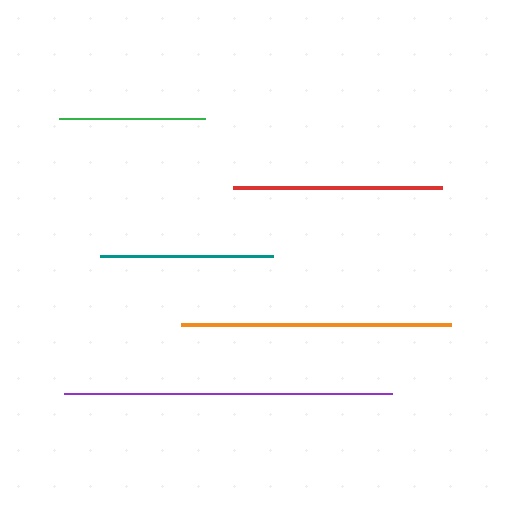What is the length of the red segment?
The red segment is approximately 209 pixels long.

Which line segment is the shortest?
The green line is the shortest at approximately 146 pixels.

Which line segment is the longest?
The purple line is the longest at approximately 328 pixels.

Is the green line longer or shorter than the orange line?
The orange line is longer than the green line.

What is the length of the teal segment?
The teal segment is approximately 173 pixels long.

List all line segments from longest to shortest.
From longest to shortest: purple, orange, red, teal, green.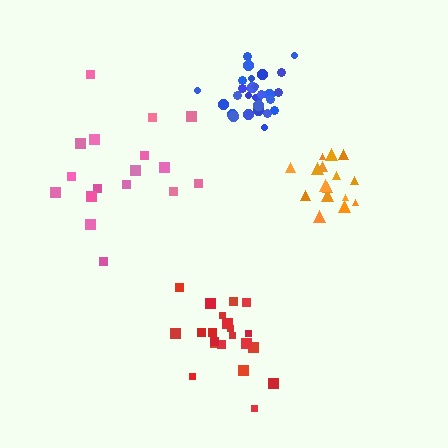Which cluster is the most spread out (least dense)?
Pink.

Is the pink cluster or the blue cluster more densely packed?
Blue.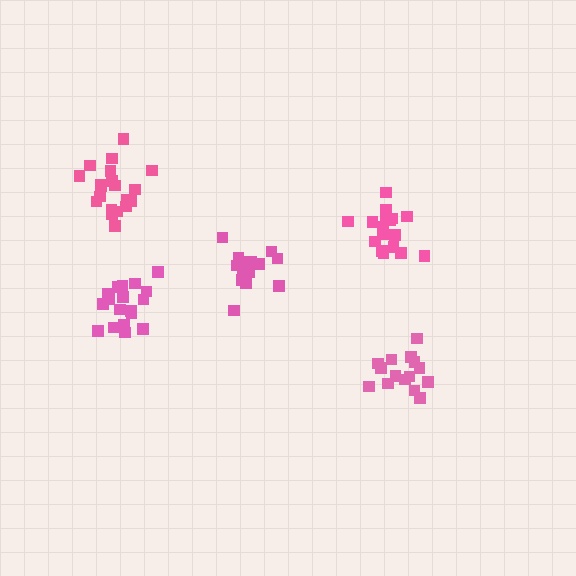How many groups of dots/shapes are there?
There are 5 groups.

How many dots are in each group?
Group 1: 17 dots, Group 2: 18 dots, Group 3: 16 dots, Group 4: 20 dots, Group 5: 15 dots (86 total).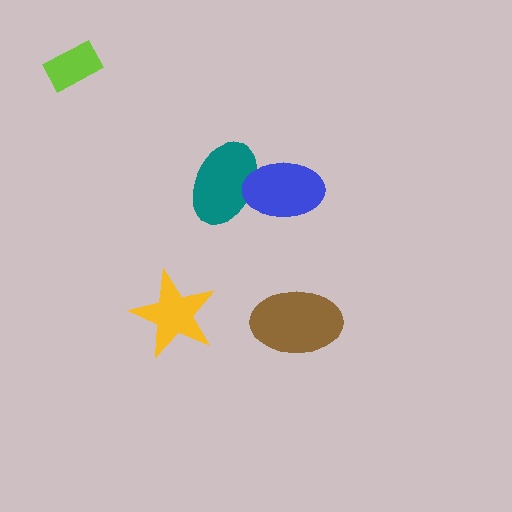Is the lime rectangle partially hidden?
No, no other shape covers it.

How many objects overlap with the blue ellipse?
1 object overlaps with the blue ellipse.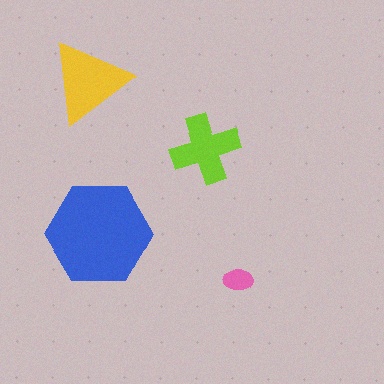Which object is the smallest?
The pink ellipse.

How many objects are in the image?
There are 4 objects in the image.